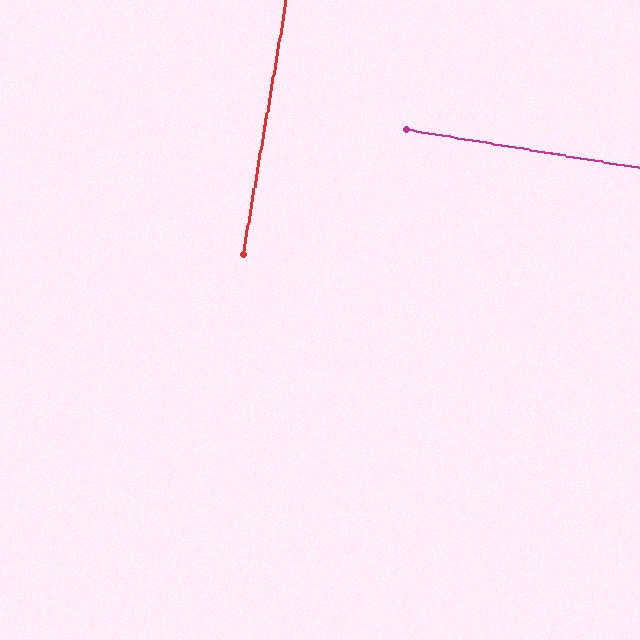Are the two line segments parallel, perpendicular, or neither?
Perpendicular — they meet at approximately 90°.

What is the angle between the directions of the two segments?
Approximately 90 degrees.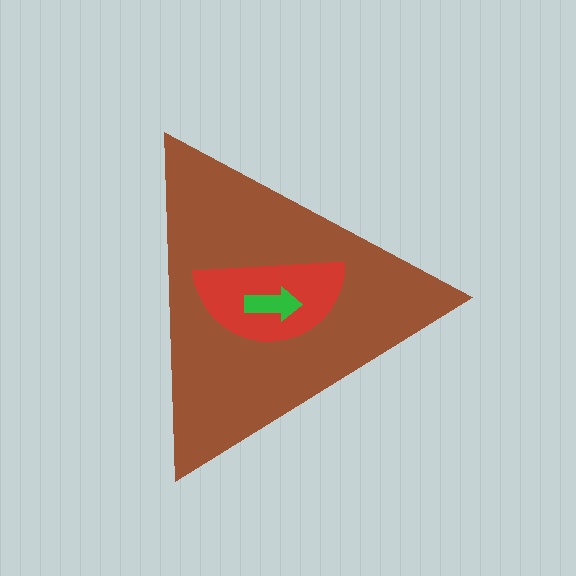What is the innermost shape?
The green arrow.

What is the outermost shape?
The brown triangle.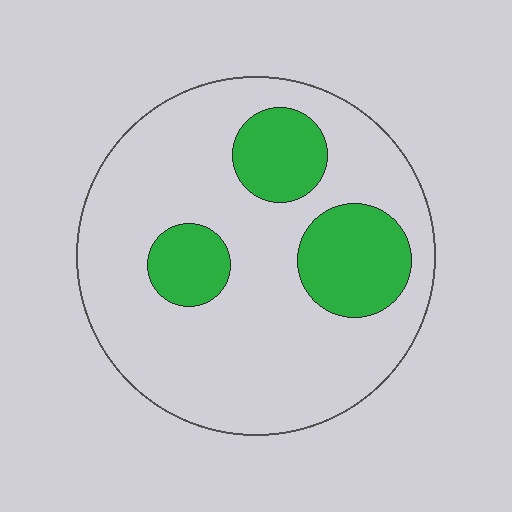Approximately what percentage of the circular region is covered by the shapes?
Approximately 25%.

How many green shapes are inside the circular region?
3.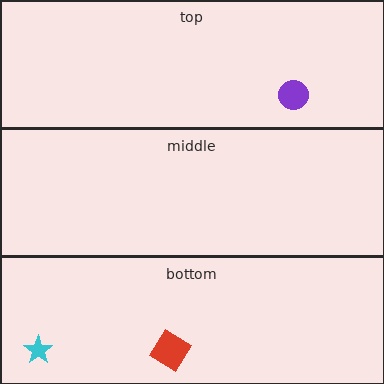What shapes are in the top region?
The purple circle.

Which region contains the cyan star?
The bottom region.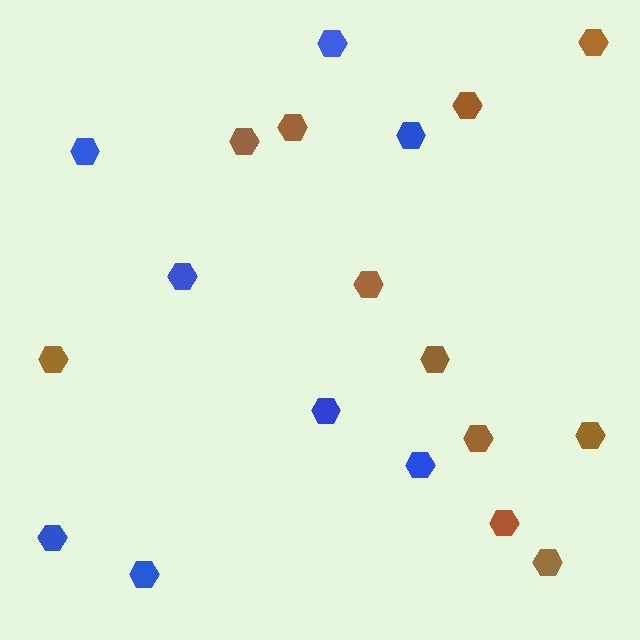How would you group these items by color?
There are 2 groups: one group of brown hexagons (11) and one group of blue hexagons (8).